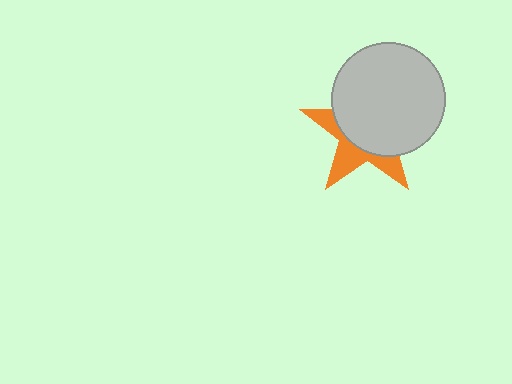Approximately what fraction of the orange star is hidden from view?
Roughly 63% of the orange star is hidden behind the light gray circle.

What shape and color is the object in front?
The object in front is a light gray circle.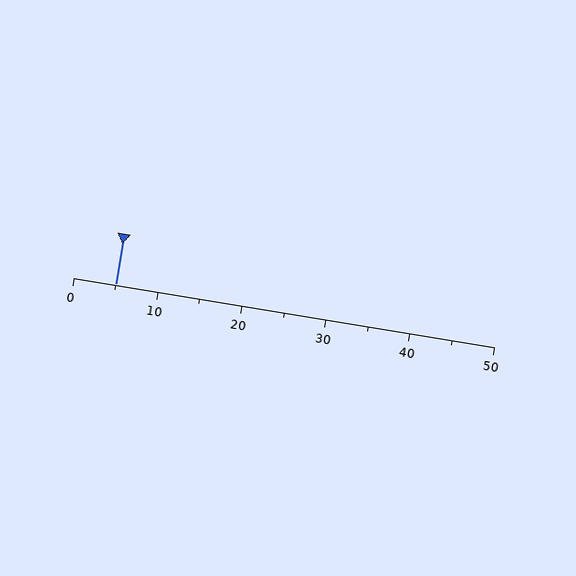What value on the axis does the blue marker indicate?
The marker indicates approximately 5.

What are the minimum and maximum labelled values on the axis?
The axis runs from 0 to 50.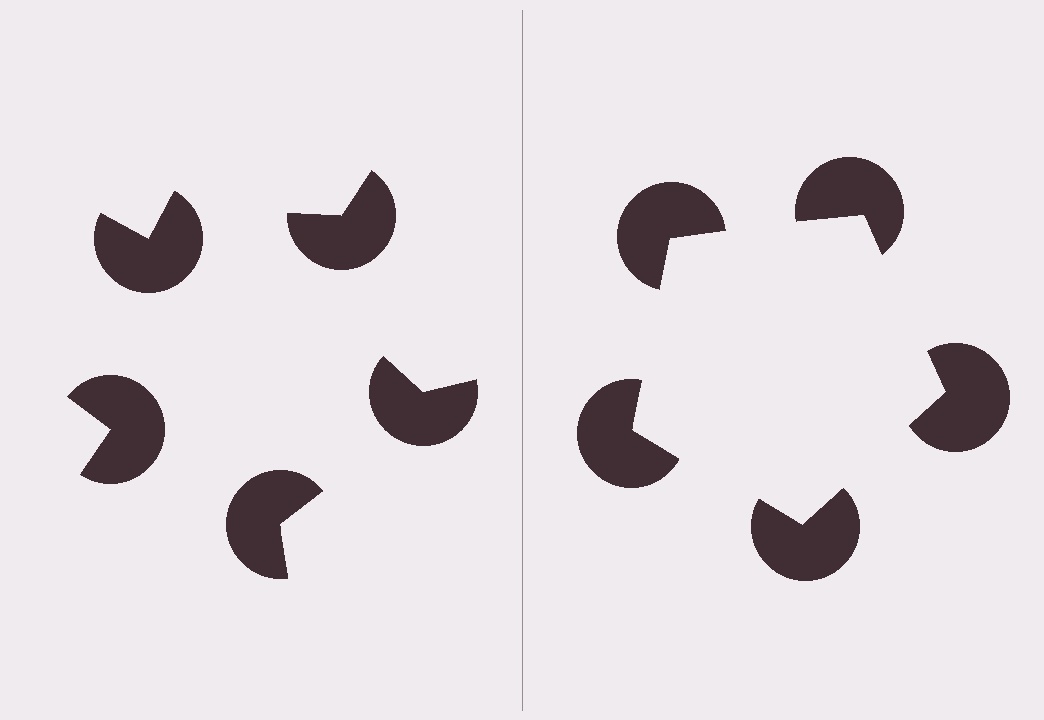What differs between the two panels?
The pac-man discs are positioned identically on both sides; only the wedge orientations differ. On the right they align to a pentagon; on the left they are misaligned.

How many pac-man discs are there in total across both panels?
10 — 5 on each side.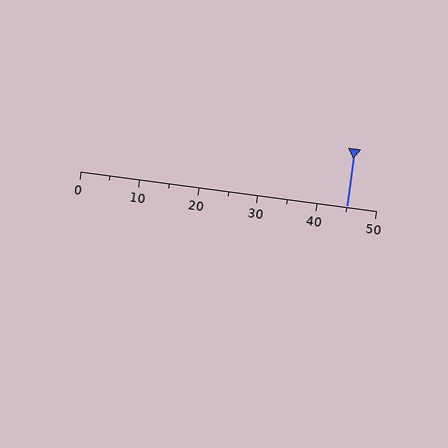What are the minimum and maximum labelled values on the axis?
The axis runs from 0 to 50.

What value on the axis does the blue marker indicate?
The marker indicates approximately 45.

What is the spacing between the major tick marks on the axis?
The major ticks are spaced 10 apart.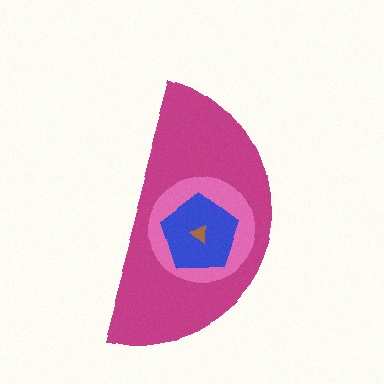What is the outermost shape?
The magenta semicircle.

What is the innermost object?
The brown triangle.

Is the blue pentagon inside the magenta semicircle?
Yes.